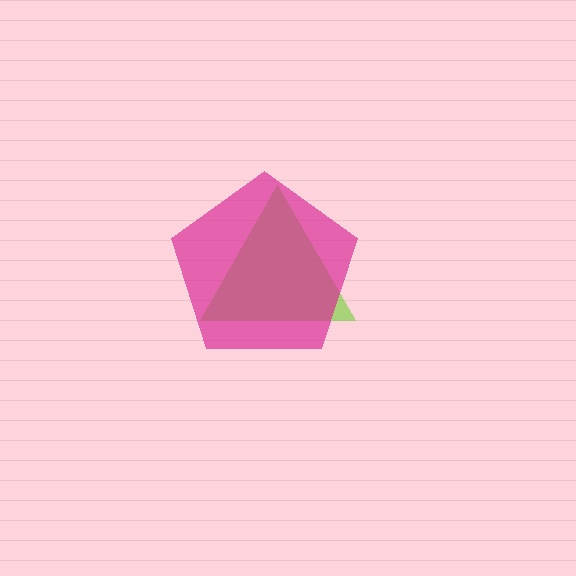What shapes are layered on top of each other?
The layered shapes are: a lime triangle, a magenta pentagon.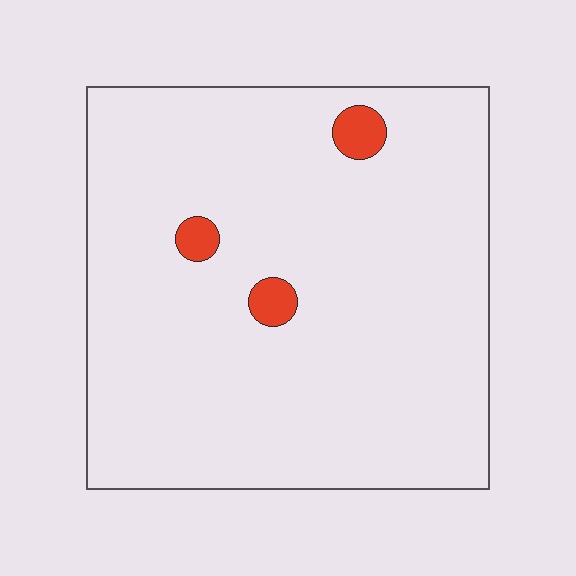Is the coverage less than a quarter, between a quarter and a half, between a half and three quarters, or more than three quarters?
Less than a quarter.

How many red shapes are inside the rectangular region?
3.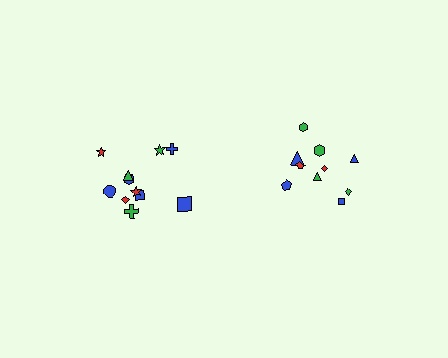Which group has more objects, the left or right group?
The left group.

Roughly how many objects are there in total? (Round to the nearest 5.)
Roughly 20 objects in total.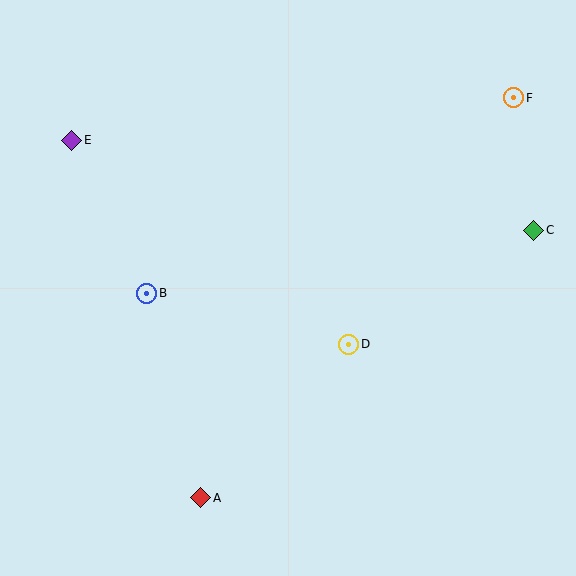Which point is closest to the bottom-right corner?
Point D is closest to the bottom-right corner.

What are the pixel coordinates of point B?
Point B is at (147, 293).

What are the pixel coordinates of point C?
Point C is at (533, 230).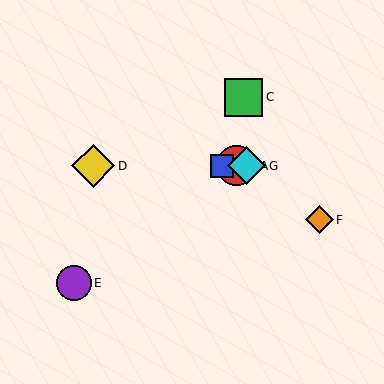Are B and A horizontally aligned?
Yes, both are at y≈166.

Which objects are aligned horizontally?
Objects A, B, D, G are aligned horizontally.